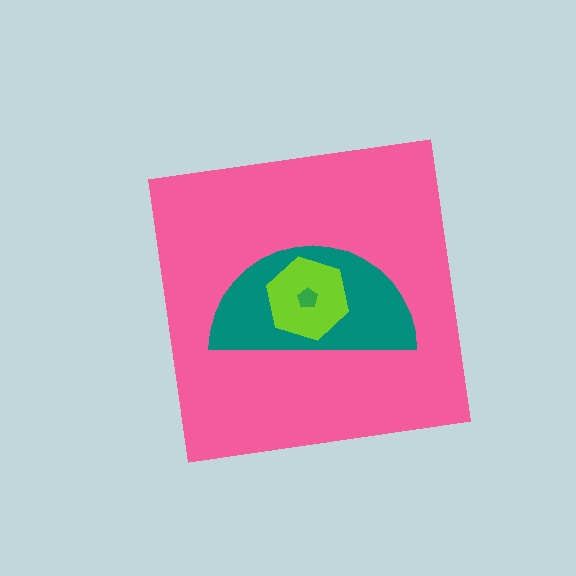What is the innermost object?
The green pentagon.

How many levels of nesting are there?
4.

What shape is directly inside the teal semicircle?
The lime hexagon.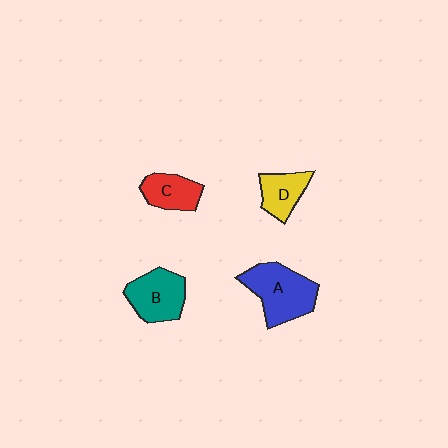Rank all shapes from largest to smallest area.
From largest to smallest: A (blue), B (teal), C (red), D (yellow).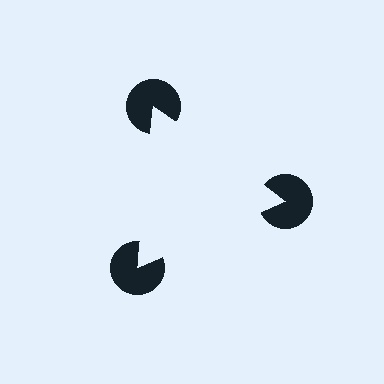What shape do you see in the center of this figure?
An illusory triangle — its edges are inferred from the aligned wedge cuts in the pac-man discs, not physically drawn.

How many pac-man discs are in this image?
There are 3 — one at each vertex of the illusory triangle.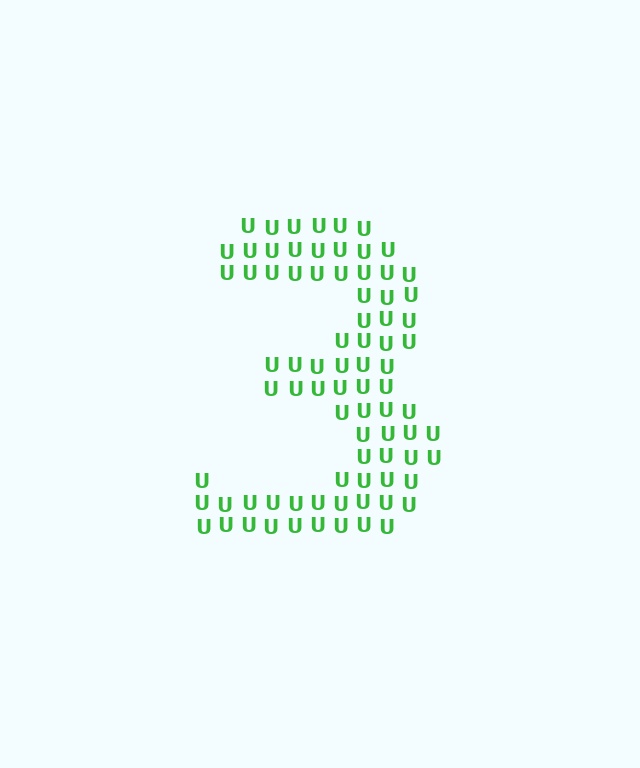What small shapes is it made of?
It is made of small letter U's.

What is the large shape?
The large shape is the digit 3.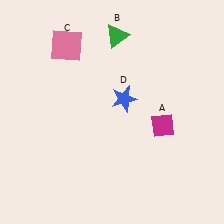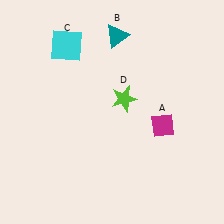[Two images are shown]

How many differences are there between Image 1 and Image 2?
There are 3 differences between the two images.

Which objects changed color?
B changed from green to teal. C changed from pink to cyan. D changed from blue to lime.